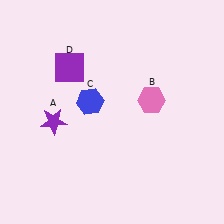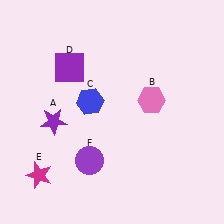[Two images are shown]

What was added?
A magenta star (E), a purple circle (F) were added in Image 2.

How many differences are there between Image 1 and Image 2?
There are 2 differences between the two images.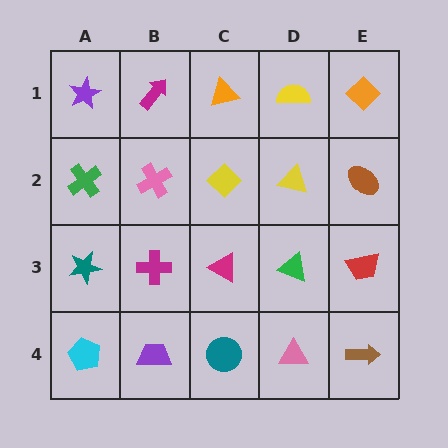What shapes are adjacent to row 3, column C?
A yellow diamond (row 2, column C), a teal circle (row 4, column C), a magenta cross (row 3, column B), a green triangle (row 3, column D).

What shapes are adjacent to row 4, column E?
A red trapezoid (row 3, column E), a pink triangle (row 4, column D).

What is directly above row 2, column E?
An orange diamond.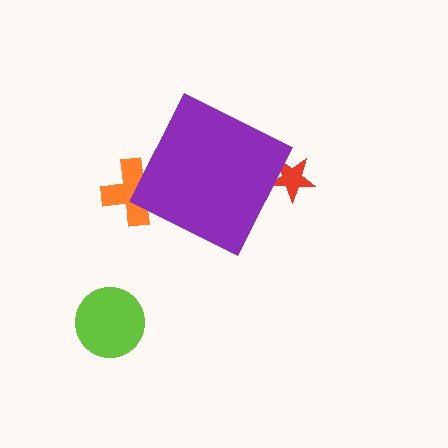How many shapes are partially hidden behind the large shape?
2 shapes are partially hidden.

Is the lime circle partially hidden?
No, the lime circle is fully visible.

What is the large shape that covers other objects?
A purple diamond.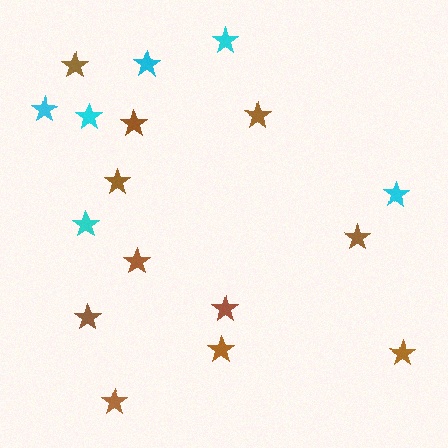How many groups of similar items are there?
There are 2 groups: one group of brown stars (11) and one group of cyan stars (6).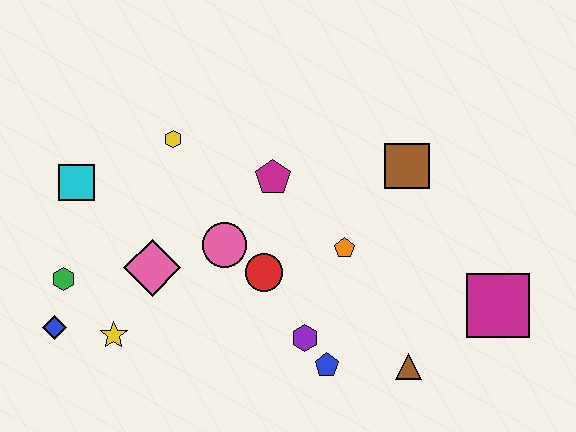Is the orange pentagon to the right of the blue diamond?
Yes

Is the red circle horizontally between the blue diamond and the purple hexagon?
Yes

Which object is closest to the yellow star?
The blue diamond is closest to the yellow star.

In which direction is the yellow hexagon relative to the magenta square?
The yellow hexagon is to the left of the magenta square.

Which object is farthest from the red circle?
The magenta square is farthest from the red circle.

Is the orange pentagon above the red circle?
Yes